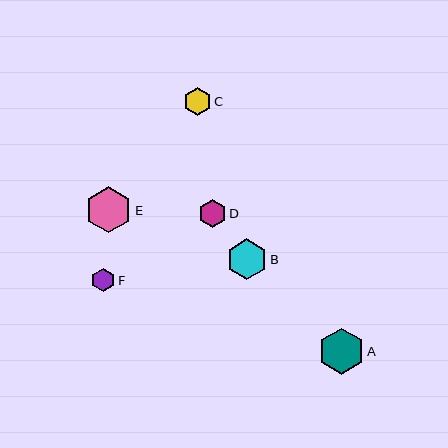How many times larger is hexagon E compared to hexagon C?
Hexagon E is approximately 1.7 times the size of hexagon C.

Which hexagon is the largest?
Hexagon E is the largest with a size of approximately 46 pixels.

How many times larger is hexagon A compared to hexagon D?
Hexagon A is approximately 1.7 times the size of hexagon D.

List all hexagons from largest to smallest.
From largest to smallest: E, A, B, D, C, F.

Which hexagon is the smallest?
Hexagon F is the smallest with a size of approximately 23 pixels.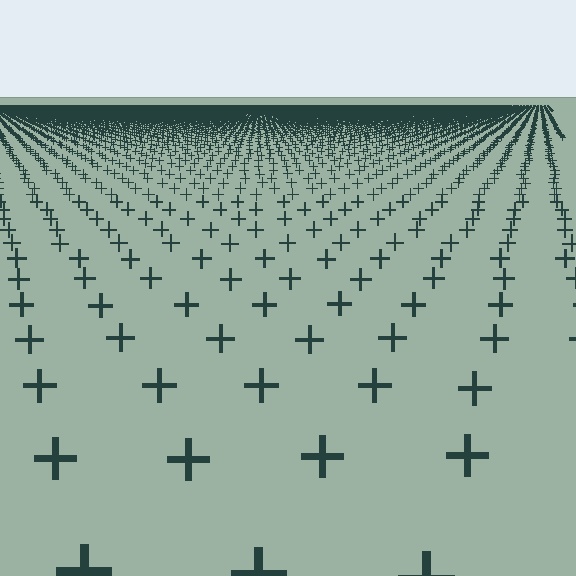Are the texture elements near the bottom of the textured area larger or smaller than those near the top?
Larger. Near the bottom, elements are closer to the viewer and appear at a bigger on-screen size.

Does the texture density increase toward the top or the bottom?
Density increases toward the top.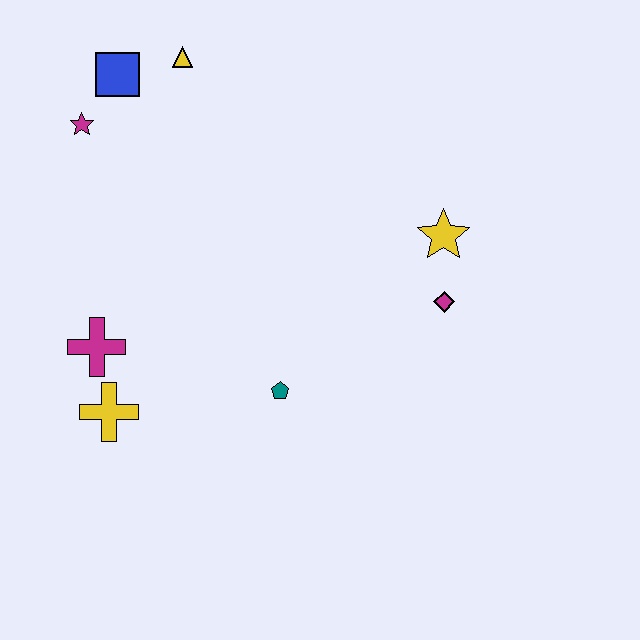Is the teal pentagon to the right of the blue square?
Yes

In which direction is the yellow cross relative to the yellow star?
The yellow cross is to the left of the yellow star.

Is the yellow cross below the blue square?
Yes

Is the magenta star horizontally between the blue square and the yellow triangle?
No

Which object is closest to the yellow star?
The magenta diamond is closest to the yellow star.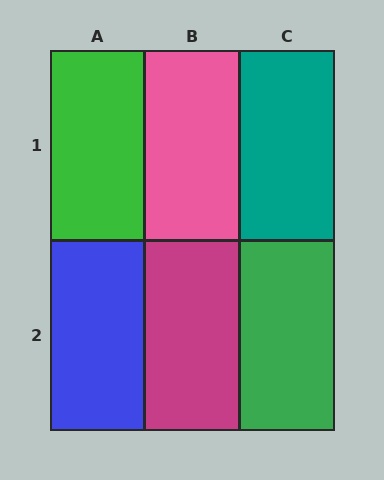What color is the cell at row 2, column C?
Green.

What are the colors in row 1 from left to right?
Green, pink, teal.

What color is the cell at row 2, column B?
Magenta.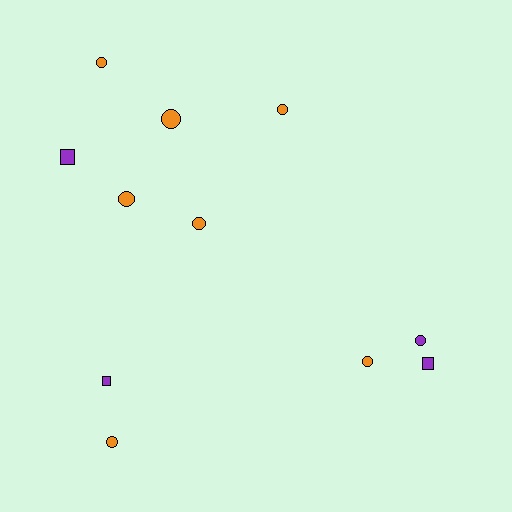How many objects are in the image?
There are 11 objects.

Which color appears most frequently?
Orange, with 7 objects.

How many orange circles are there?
There are 7 orange circles.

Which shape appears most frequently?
Circle, with 8 objects.